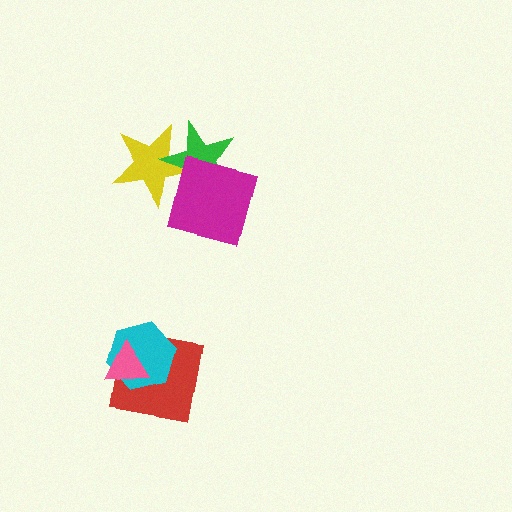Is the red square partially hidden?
Yes, it is partially covered by another shape.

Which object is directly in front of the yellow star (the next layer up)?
The green star is directly in front of the yellow star.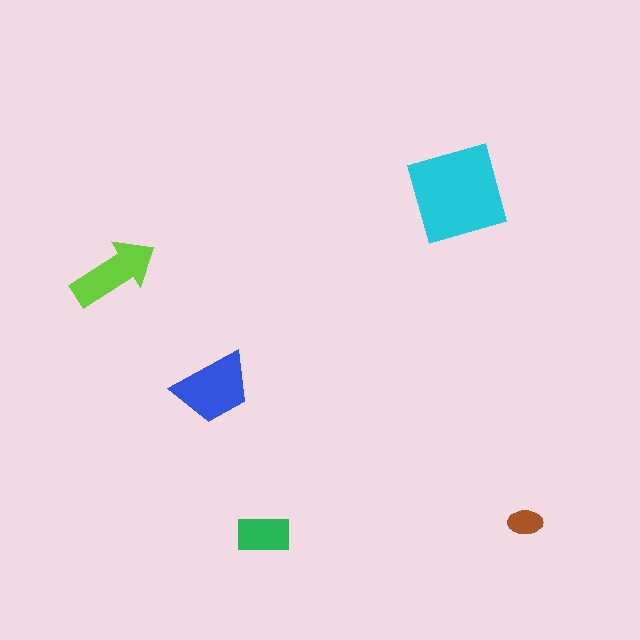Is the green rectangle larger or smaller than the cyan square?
Smaller.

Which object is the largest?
The cyan square.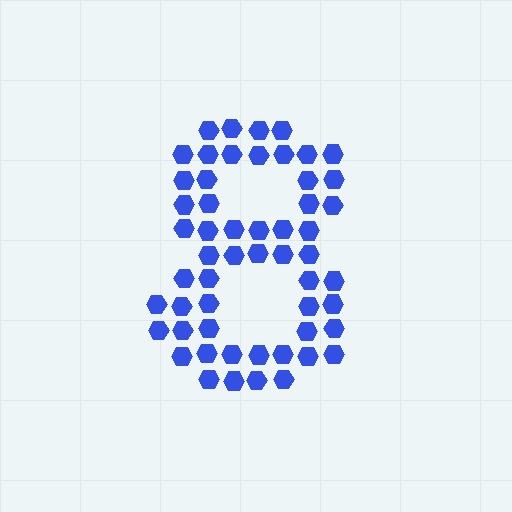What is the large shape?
The large shape is the digit 8.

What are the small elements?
The small elements are hexagons.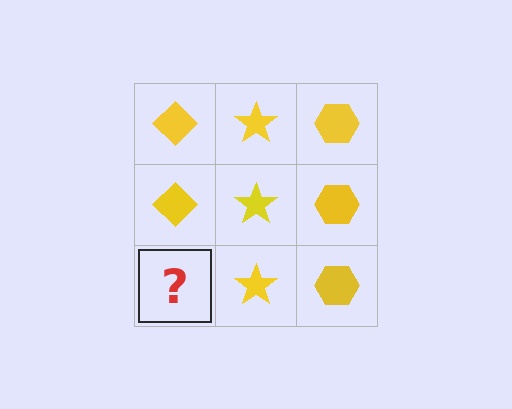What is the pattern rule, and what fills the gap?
The rule is that each column has a consistent shape. The gap should be filled with a yellow diamond.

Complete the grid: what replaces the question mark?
The question mark should be replaced with a yellow diamond.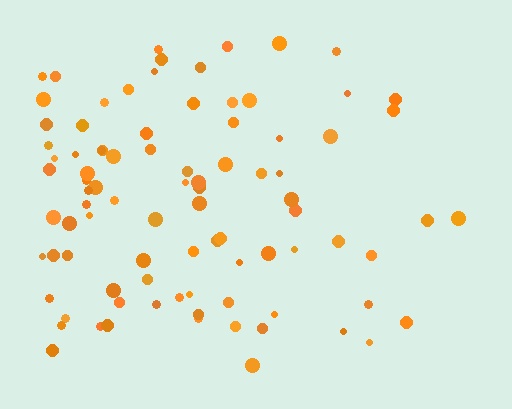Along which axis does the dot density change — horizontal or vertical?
Horizontal.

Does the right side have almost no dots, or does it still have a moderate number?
Still a moderate number, just noticeably fewer than the left.